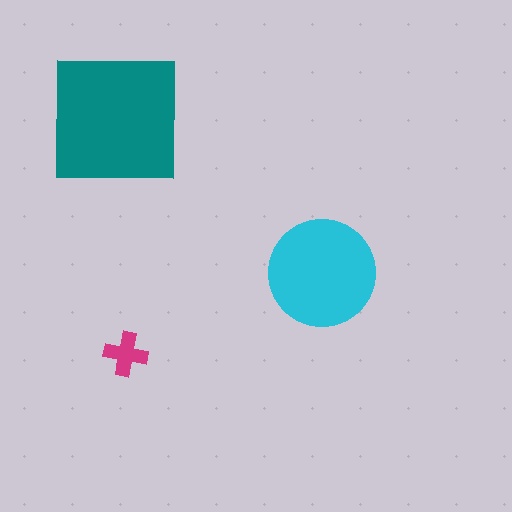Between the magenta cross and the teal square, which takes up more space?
The teal square.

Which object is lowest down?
The magenta cross is bottommost.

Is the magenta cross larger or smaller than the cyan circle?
Smaller.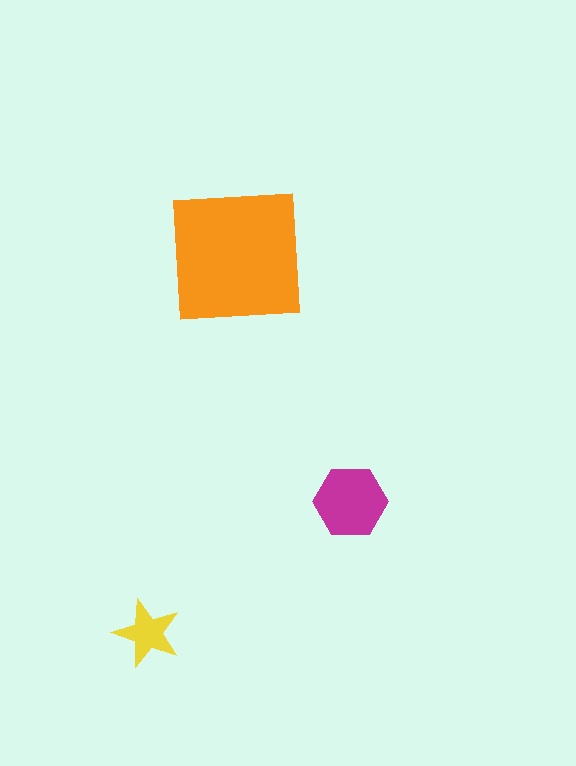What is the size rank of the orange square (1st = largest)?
1st.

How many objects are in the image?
There are 3 objects in the image.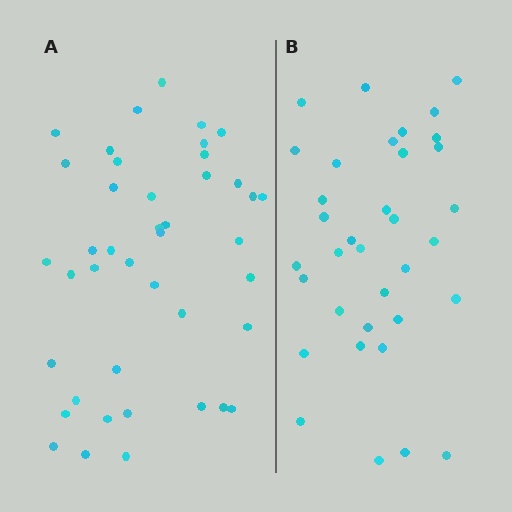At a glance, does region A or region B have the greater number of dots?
Region A (the left region) has more dots.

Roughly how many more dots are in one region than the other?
Region A has roughly 8 or so more dots than region B.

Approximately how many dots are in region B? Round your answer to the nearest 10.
About 40 dots. (The exact count is 35, which rounds to 40.)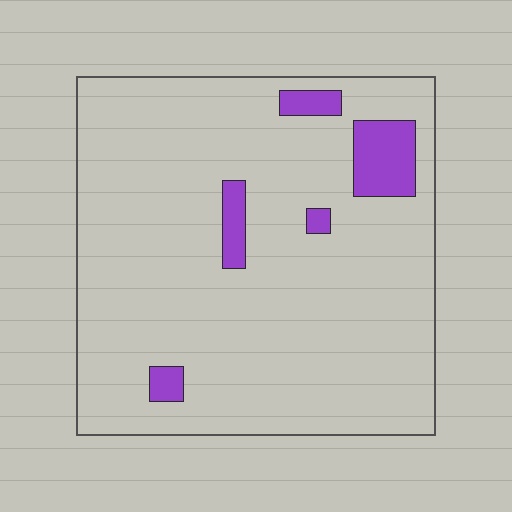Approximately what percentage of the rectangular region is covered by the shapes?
Approximately 10%.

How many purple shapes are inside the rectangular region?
5.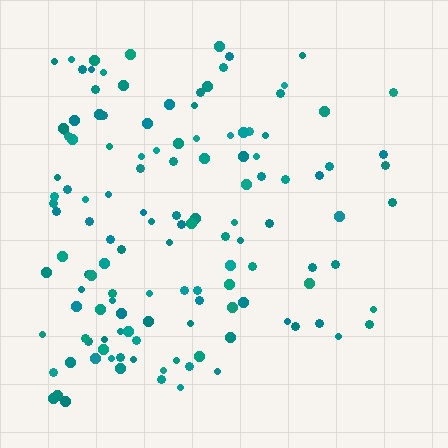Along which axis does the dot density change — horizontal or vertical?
Horizontal.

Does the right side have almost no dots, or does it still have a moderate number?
Still a moderate number, just noticeably fewer than the left.